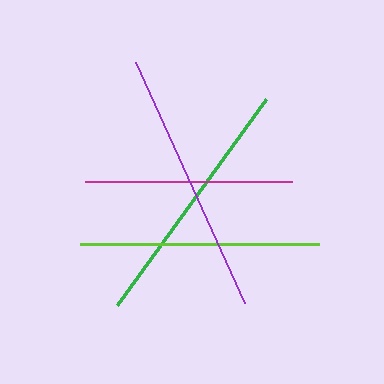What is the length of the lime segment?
The lime segment is approximately 239 pixels long.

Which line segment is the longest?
The purple line is the longest at approximately 264 pixels.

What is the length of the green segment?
The green segment is approximately 254 pixels long.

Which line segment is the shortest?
The magenta line is the shortest at approximately 206 pixels.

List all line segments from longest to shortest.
From longest to shortest: purple, green, lime, magenta.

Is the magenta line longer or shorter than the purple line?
The purple line is longer than the magenta line.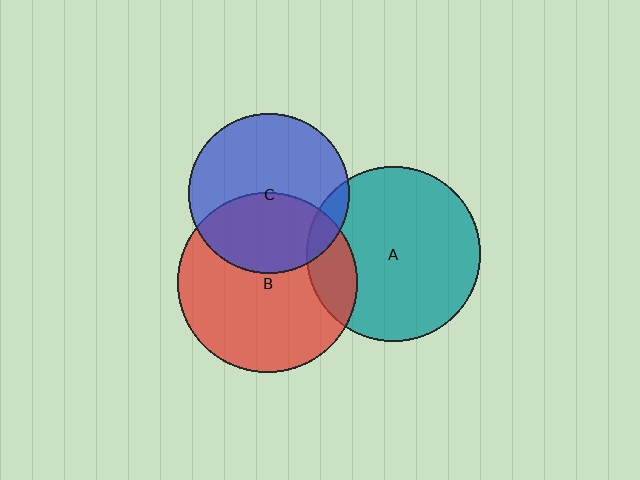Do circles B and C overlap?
Yes.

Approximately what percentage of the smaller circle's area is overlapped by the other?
Approximately 40%.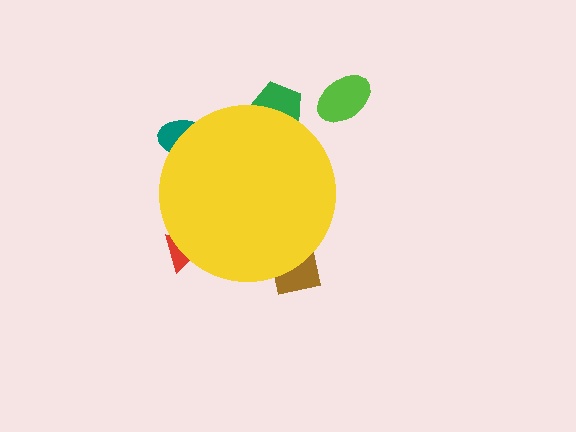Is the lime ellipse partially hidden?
No, the lime ellipse is fully visible.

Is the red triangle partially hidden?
Yes, the red triangle is partially hidden behind the yellow circle.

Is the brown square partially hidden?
Yes, the brown square is partially hidden behind the yellow circle.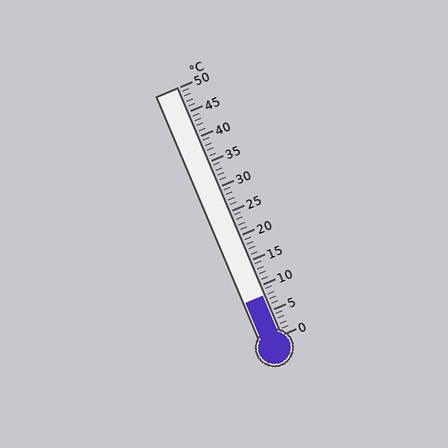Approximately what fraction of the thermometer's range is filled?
The thermometer is filled to approximately 15% of its range.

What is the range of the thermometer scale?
The thermometer scale ranges from 0°C to 50°C.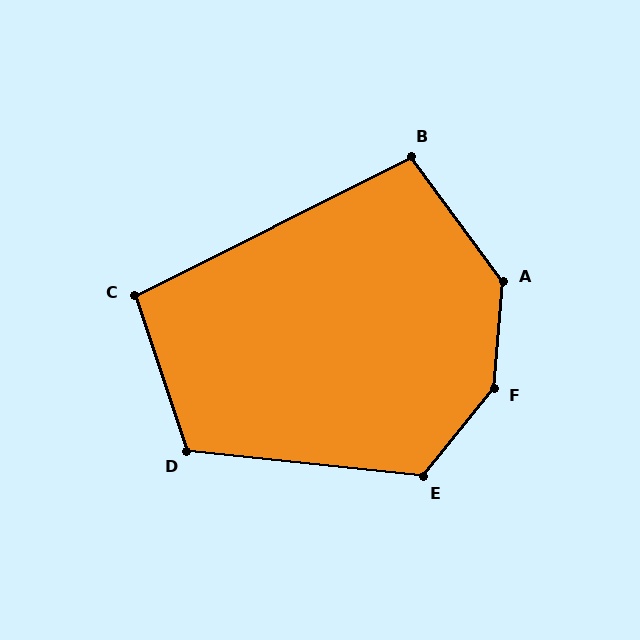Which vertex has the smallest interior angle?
C, at approximately 98 degrees.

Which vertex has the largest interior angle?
F, at approximately 146 degrees.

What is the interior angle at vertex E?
Approximately 123 degrees (obtuse).